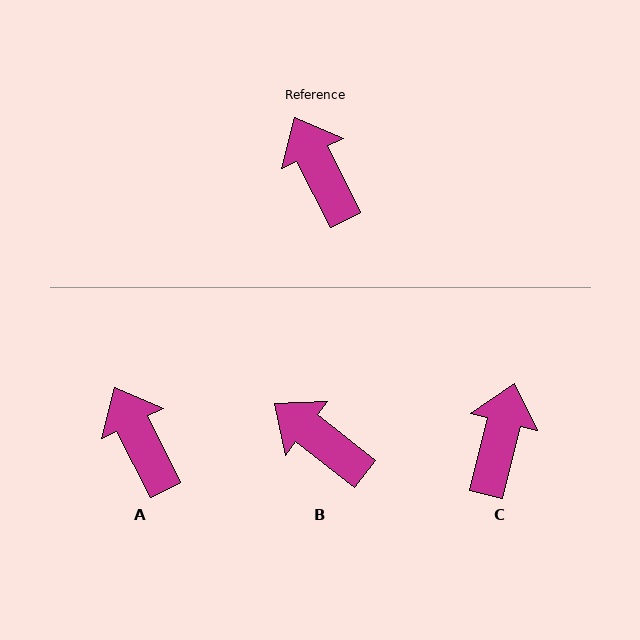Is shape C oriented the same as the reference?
No, it is off by about 41 degrees.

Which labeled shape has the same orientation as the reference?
A.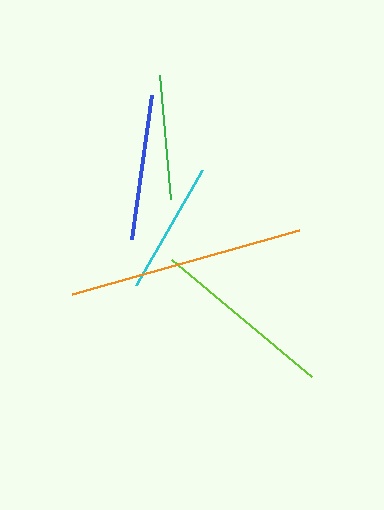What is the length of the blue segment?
The blue segment is approximately 146 pixels long.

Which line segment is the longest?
The orange line is the longest at approximately 236 pixels.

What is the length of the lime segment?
The lime segment is approximately 183 pixels long.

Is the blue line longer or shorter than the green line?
The blue line is longer than the green line.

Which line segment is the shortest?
The green line is the shortest at approximately 124 pixels.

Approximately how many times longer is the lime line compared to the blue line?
The lime line is approximately 1.3 times the length of the blue line.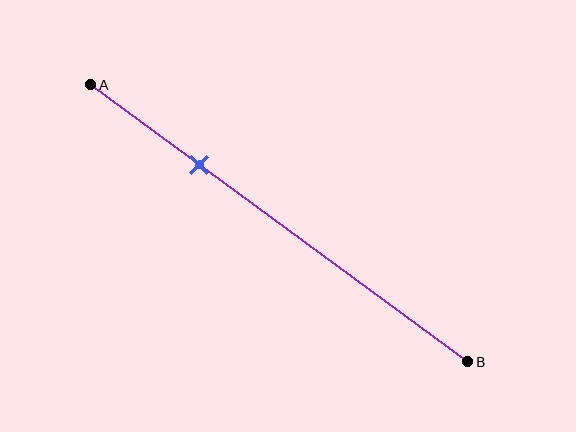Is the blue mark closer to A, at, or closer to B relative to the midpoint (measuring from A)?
The blue mark is closer to point A than the midpoint of segment AB.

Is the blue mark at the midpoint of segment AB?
No, the mark is at about 30% from A, not at the 50% midpoint.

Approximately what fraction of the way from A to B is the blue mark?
The blue mark is approximately 30% of the way from A to B.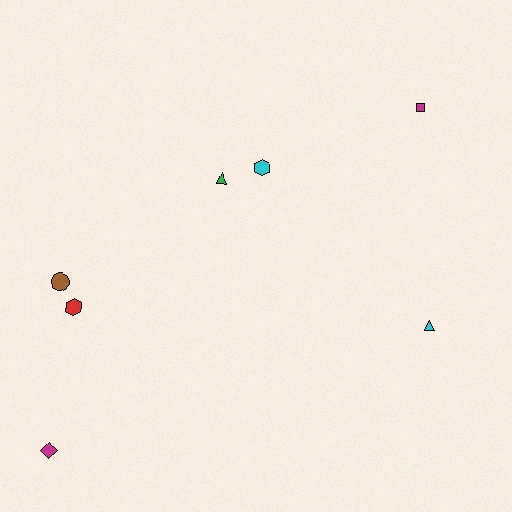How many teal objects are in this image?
There are no teal objects.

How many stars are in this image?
There are no stars.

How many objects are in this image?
There are 7 objects.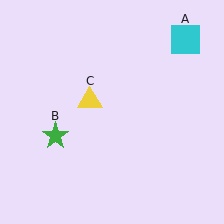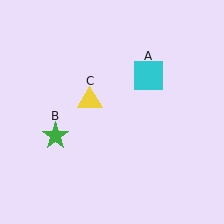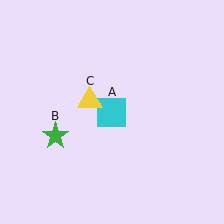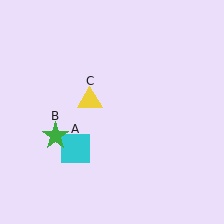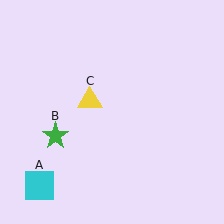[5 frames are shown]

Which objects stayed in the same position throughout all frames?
Green star (object B) and yellow triangle (object C) remained stationary.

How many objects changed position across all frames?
1 object changed position: cyan square (object A).